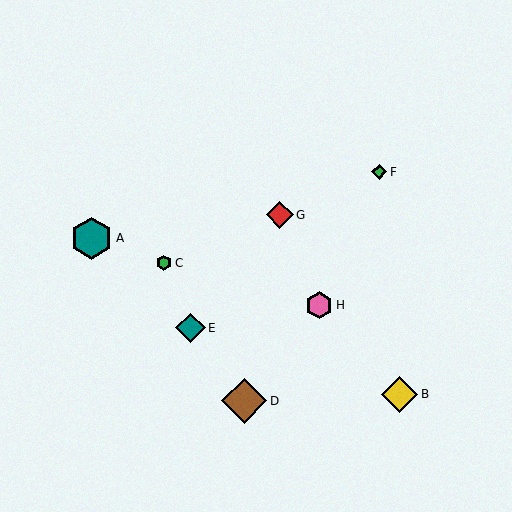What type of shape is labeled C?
Shape C is a green hexagon.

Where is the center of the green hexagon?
The center of the green hexagon is at (164, 263).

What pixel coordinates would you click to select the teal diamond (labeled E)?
Click at (190, 328) to select the teal diamond E.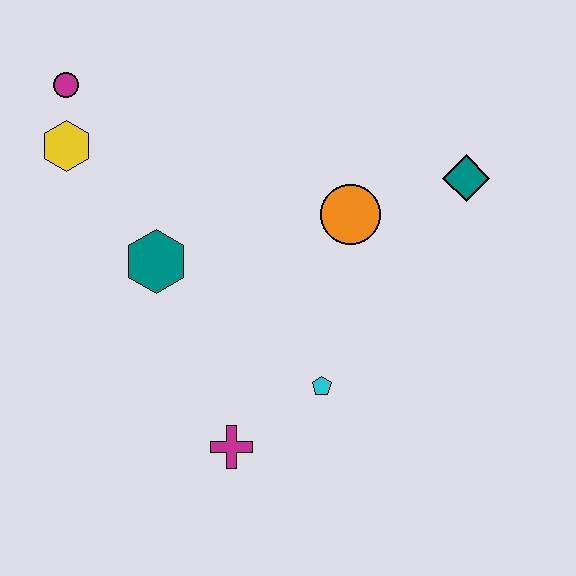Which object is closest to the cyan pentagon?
The magenta cross is closest to the cyan pentagon.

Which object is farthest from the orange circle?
The magenta circle is farthest from the orange circle.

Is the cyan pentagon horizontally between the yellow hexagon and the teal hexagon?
No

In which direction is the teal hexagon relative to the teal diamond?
The teal hexagon is to the left of the teal diamond.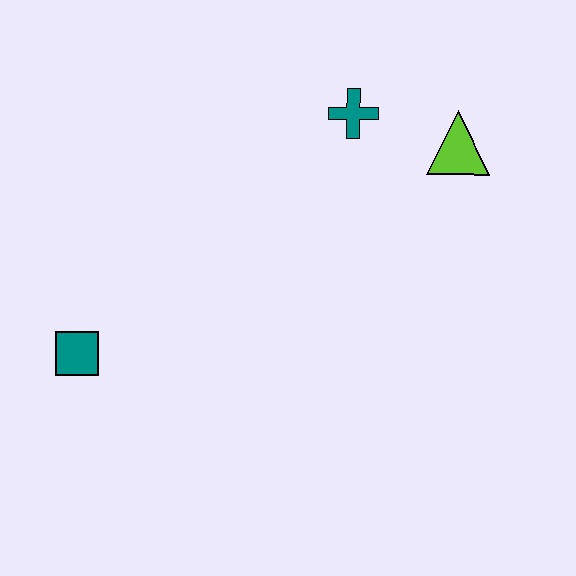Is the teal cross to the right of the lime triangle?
No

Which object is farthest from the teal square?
The lime triangle is farthest from the teal square.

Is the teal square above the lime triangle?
No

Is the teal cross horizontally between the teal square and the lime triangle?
Yes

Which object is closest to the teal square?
The teal cross is closest to the teal square.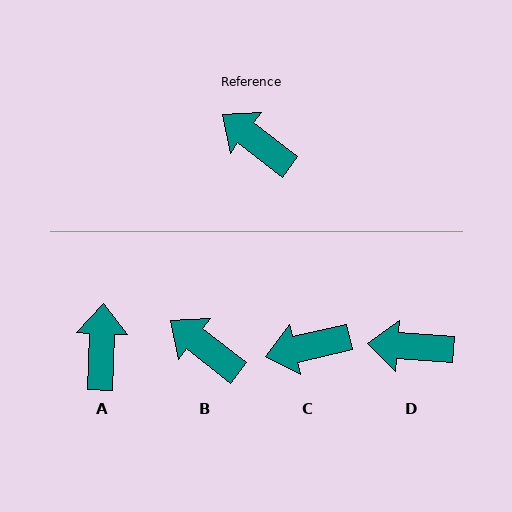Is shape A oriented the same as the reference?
No, it is off by about 54 degrees.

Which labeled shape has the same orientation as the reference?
B.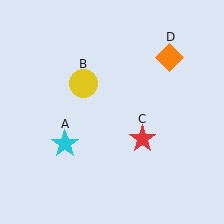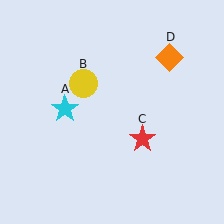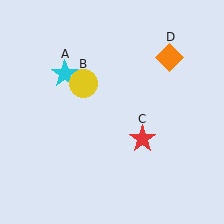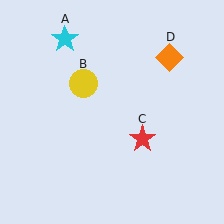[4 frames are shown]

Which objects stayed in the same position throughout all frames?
Yellow circle (object B) and red star (object C) and orange diamond (object D) remained stationary.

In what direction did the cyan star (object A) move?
The cyan star (object A) moved up.